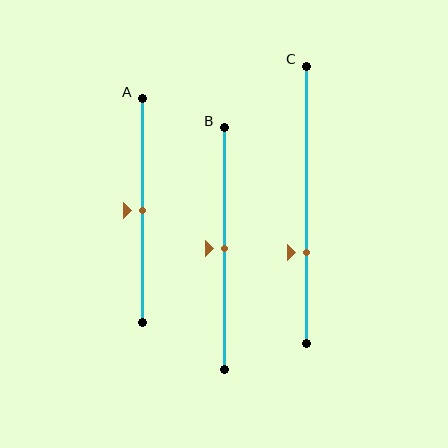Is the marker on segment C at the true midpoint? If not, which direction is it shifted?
No, the marker on segment C is shifted downward by about 17% of the segment length.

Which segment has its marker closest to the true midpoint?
Segment A has its marker closest to the true midpoint.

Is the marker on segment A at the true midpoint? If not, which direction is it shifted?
Yes, the marker on segment A is at the true midpoint.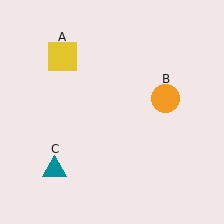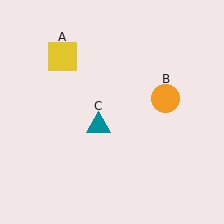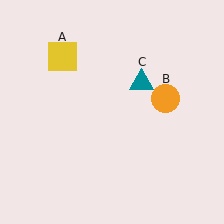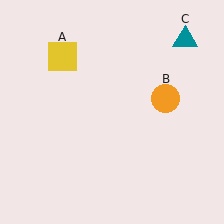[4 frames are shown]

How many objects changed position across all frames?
1 object changed position: teal triangle (object C).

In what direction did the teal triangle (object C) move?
The teal triangle (object C) moved up and to the right.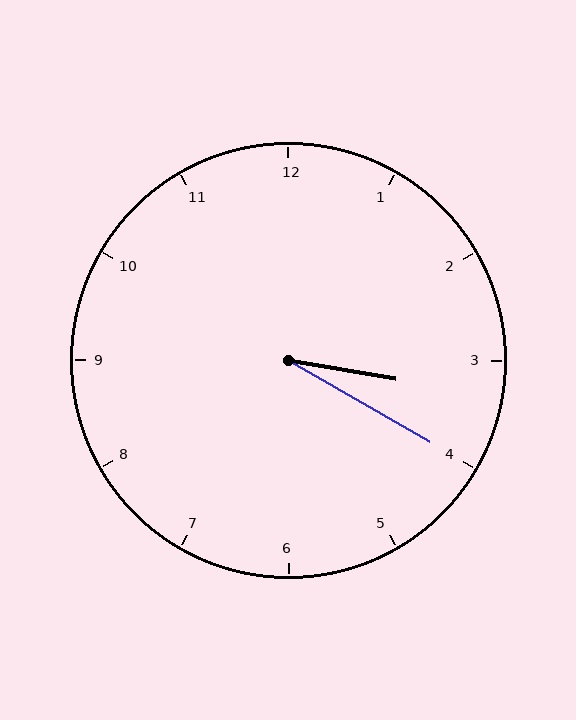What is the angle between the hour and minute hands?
Approximately 20 degrees.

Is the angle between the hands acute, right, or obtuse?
It is acute.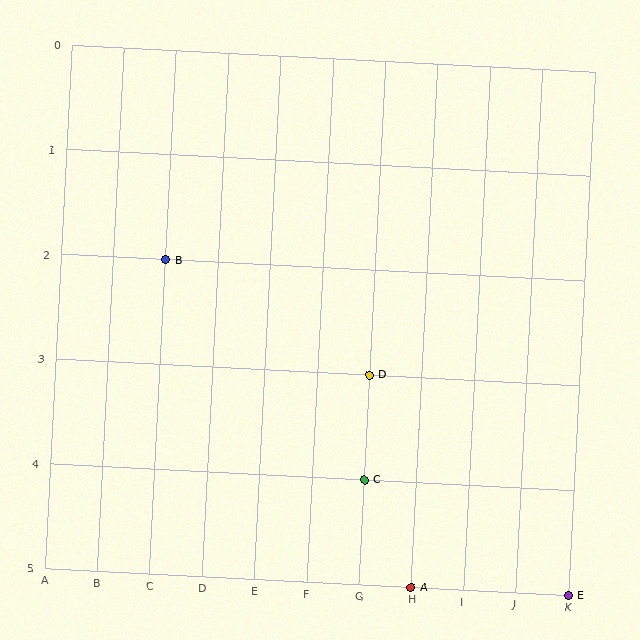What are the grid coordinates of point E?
Point E is at grid coordinates (K, 5).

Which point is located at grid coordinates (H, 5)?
Point A is at (H, 5).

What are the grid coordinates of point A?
Point A is at grid coordinates (H, 5).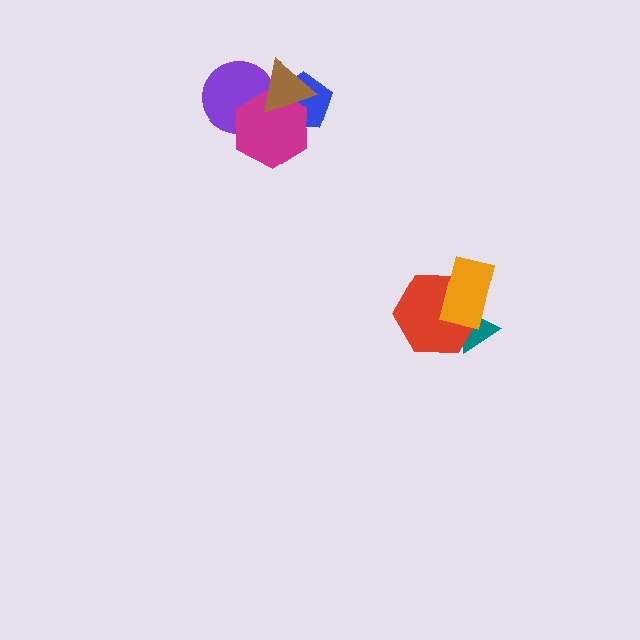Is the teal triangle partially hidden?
Yes, it is partially covered by another shape.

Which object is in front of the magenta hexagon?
The brown triangle is in front of the magenta hexagon.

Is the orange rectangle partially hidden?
No, no other shape covers it.